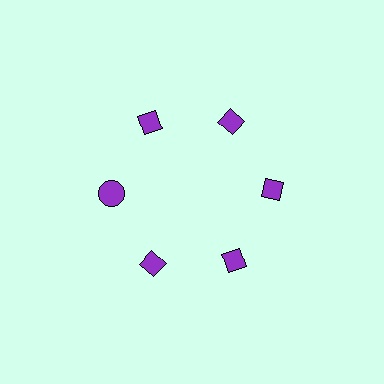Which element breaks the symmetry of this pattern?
The purple circle at roughly the 9 o'clock position breaks the symmetry. All other shapes are purple diamonds.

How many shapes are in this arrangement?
There are 6 shapes arranged in a ring pattern.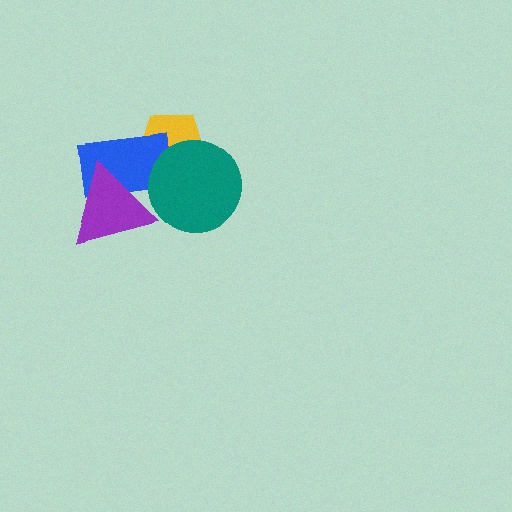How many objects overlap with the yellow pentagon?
2 objects overlap with the yellow pentagon.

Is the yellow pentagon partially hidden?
Yes, it is partially covered by another shape.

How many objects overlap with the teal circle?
2 objects overlap with the teal circle.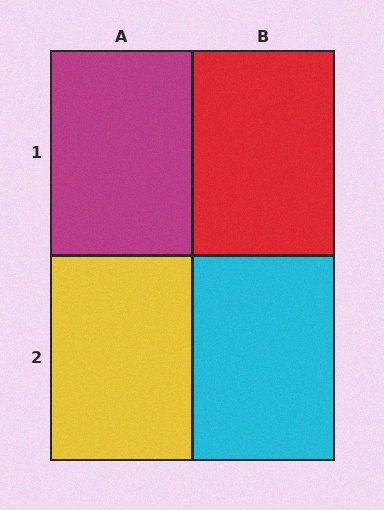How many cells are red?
1 cell is red.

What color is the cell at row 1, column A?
Magenta.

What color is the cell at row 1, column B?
Red.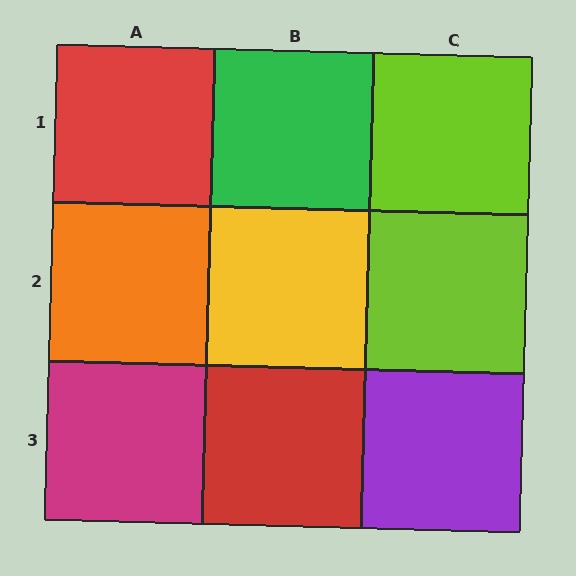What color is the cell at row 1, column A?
Red.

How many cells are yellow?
1 cell is yellow.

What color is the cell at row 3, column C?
Purple.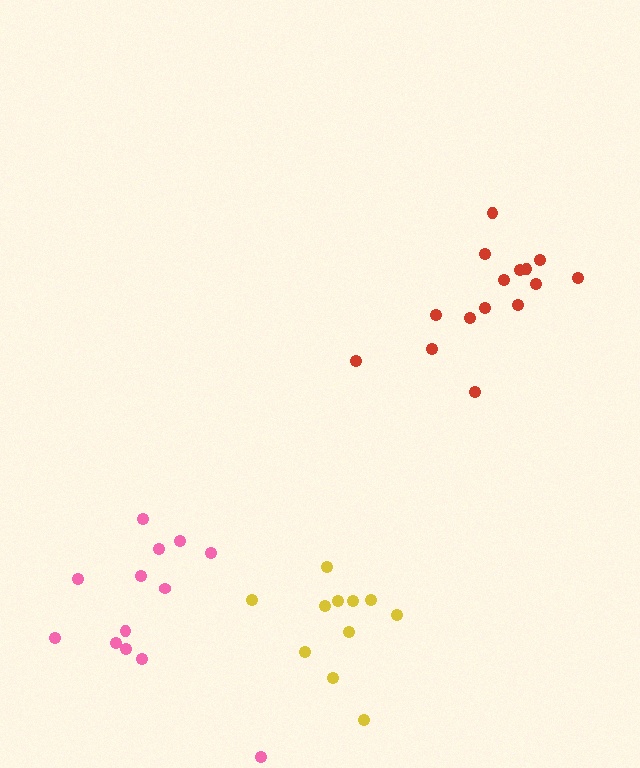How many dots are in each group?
Group 1: 15 dots, Group 2: 11 dots, Group 3: 13 dots (39 total).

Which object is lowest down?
The yellow cluster is bottommost.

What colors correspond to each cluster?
The clusters are colored: red, yellow, pink.